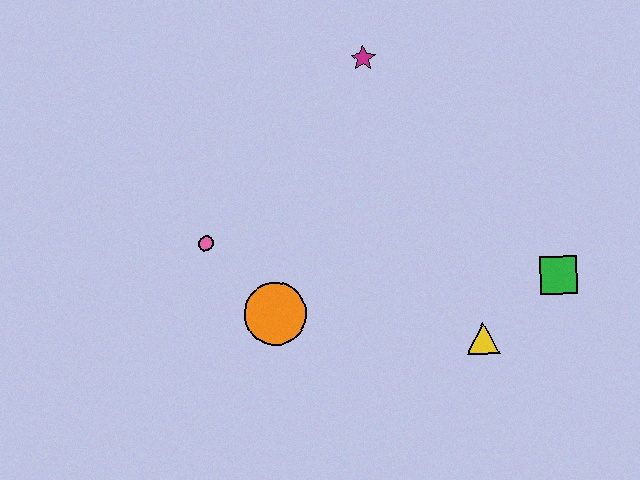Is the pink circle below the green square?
No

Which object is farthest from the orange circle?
The green square is farthest from the orange circle.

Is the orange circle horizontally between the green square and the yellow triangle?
No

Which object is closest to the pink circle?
The orange circle is closest to the pink circle.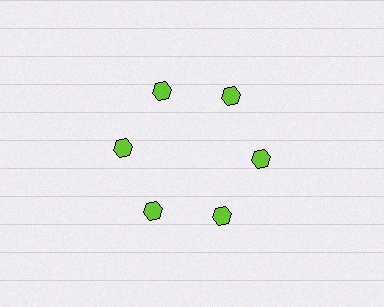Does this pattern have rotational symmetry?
Yes, this pattern has 6-fold rotational symmetry. It looks the same after rotating 60 degrees around the center.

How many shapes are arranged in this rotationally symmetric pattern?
There are 6 shapes, arranged in 6 groups of 1.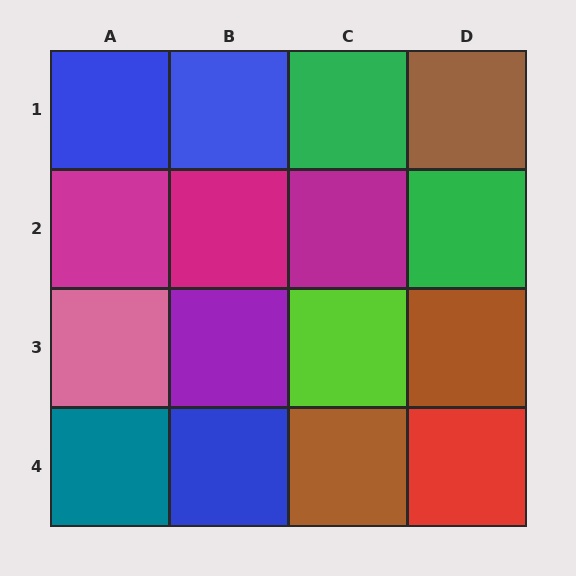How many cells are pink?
1 cell is pink.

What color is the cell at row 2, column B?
Magenta.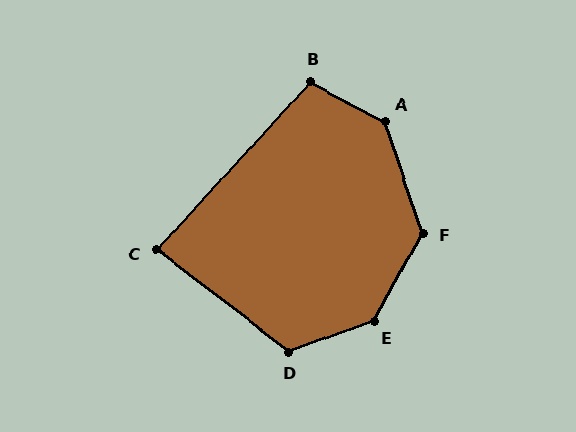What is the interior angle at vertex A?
Approximately 136 degrees (obtuse).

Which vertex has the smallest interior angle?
C, at approximately 85 degrees.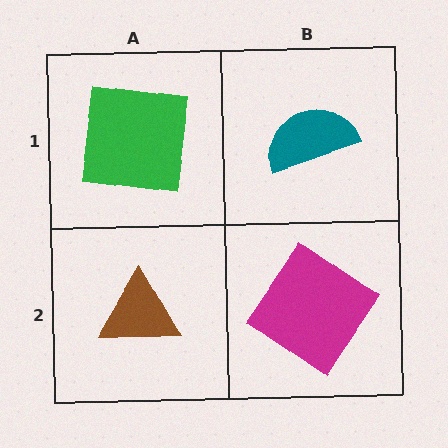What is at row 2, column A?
A brown triangle.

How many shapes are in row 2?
2 shapes.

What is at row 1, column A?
A green square.